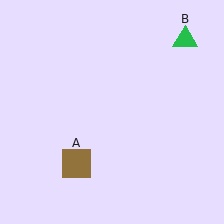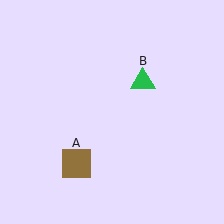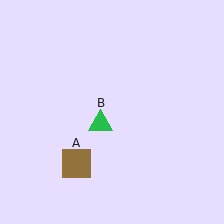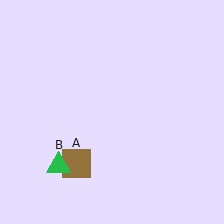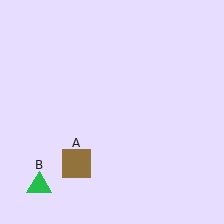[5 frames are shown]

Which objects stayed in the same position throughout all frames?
Brown square (object A) remained stationary.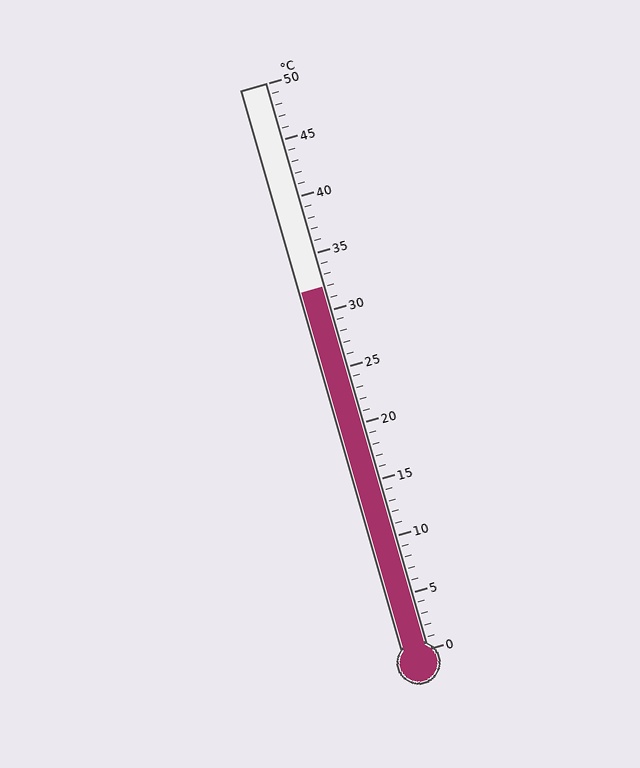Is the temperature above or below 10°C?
The temperature is above 10°C.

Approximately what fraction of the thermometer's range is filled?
The thermometer is filled to approximately 65% of its range.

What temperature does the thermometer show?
The thermometer shows approximately 32°C.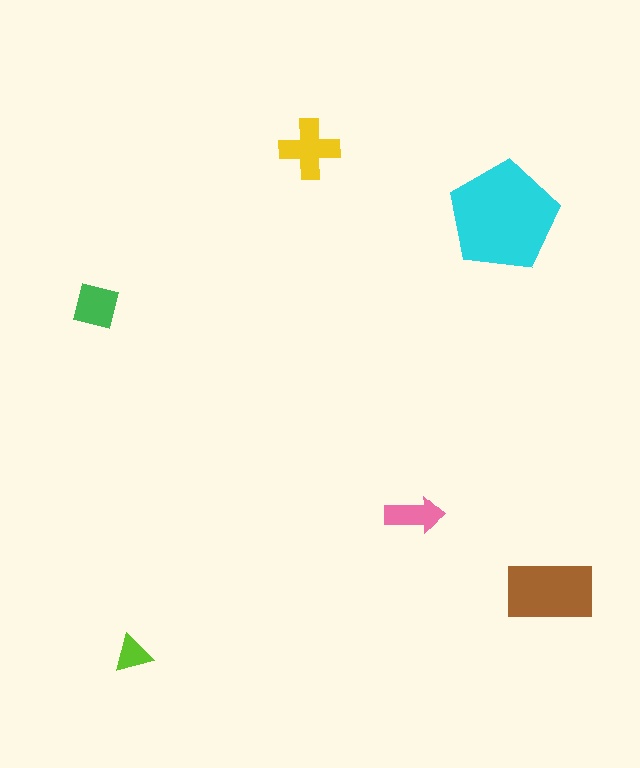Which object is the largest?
The cyan pentagon.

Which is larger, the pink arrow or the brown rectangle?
The brown rectangle.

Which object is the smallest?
The lime triangle.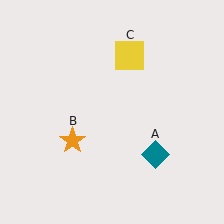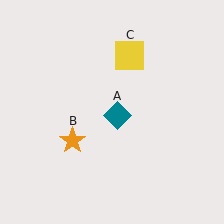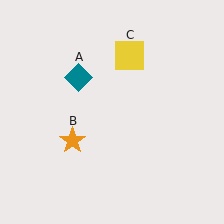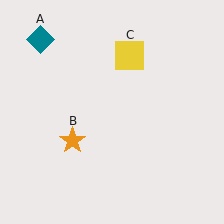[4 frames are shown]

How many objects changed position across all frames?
1 object changed position: teal diamond (object A).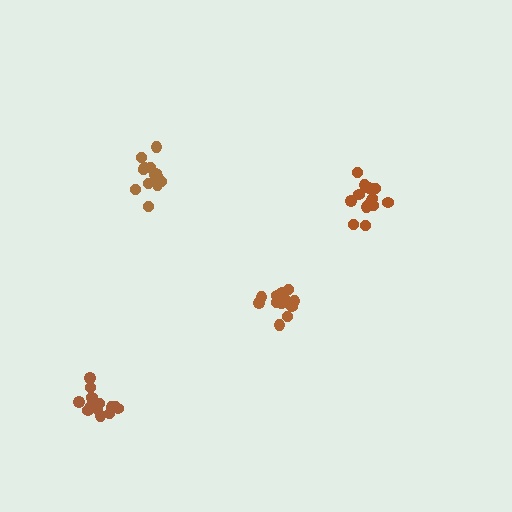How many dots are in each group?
Group 1: 14 dots, Group 2: 14 dots, Group 3: 15 dots, Group 4: 14 dots (57 total).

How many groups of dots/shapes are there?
There are 4 groups.